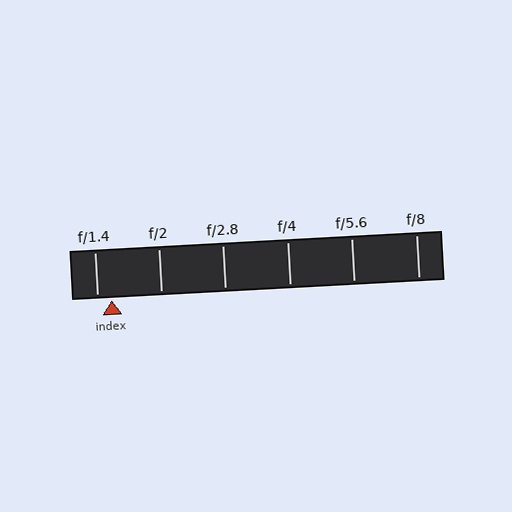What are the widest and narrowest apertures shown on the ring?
The widest aperture shown is f/1.4 and the narrowest is f/8.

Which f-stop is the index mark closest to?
The index mark is closest to f/1.4.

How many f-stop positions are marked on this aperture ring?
There are 6 f-stop positions marked.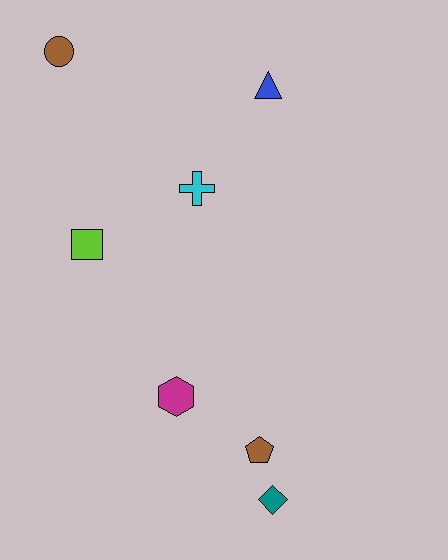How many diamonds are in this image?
There is 1 diamond.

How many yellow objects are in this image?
There are no yellow objects.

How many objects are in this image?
There are 7 objects.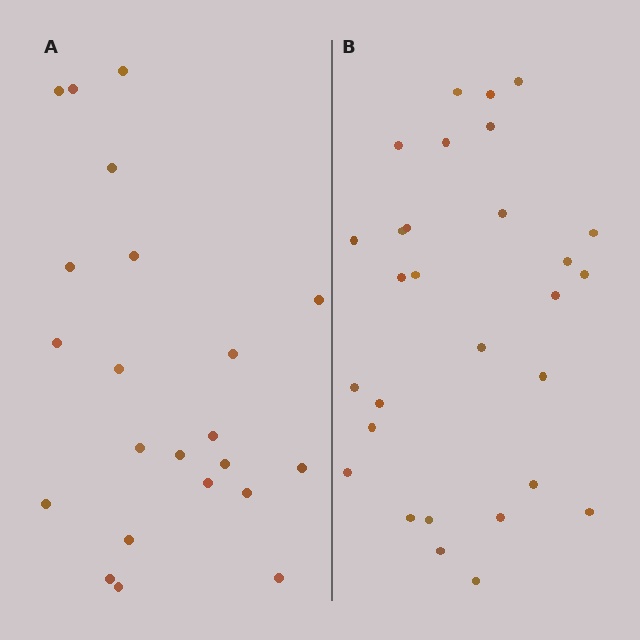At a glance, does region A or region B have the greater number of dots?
Region B (the right region) has more dots.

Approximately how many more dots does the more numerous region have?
Region B has roughly 8 or so more dots than region A.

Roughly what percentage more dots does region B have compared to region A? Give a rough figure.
About 30% more.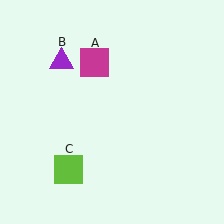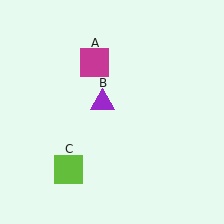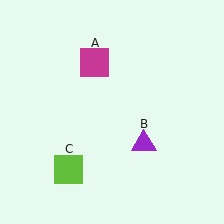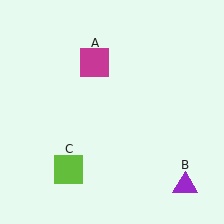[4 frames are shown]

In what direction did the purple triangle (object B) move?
The purple triangle (object B) moved down and to the right.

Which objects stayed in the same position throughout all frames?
Magenta square (object A) and lime square (object C) remained stationary.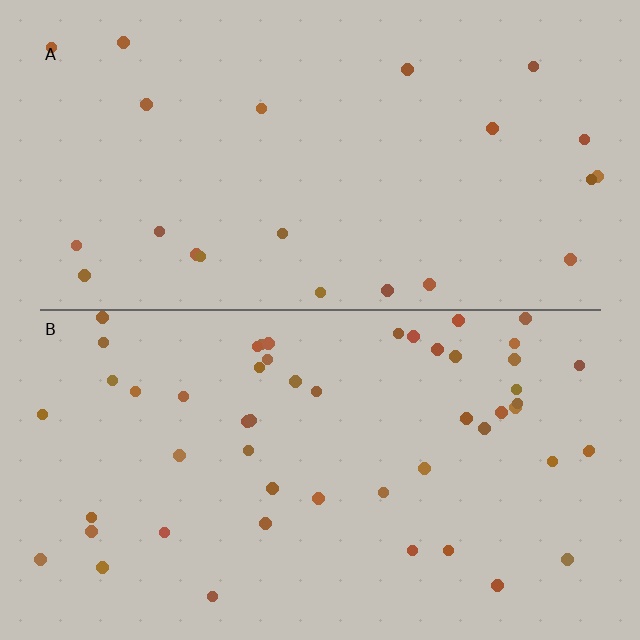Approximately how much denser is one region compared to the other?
Approximately 2.3× — region B over region A.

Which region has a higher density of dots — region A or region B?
B (the bottom).